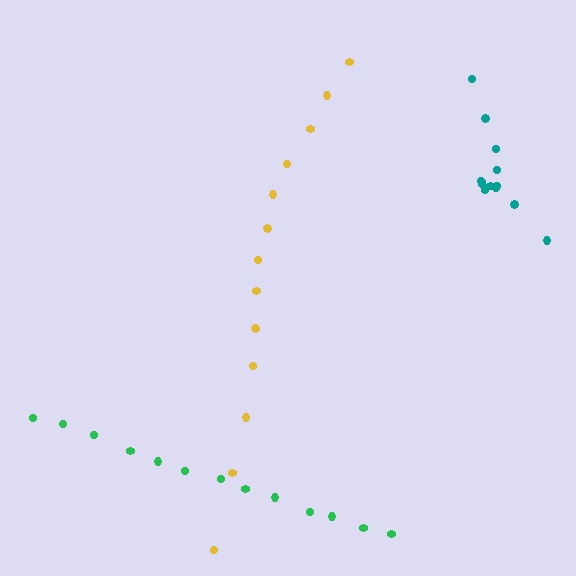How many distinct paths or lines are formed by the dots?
There are 3 distinct paths.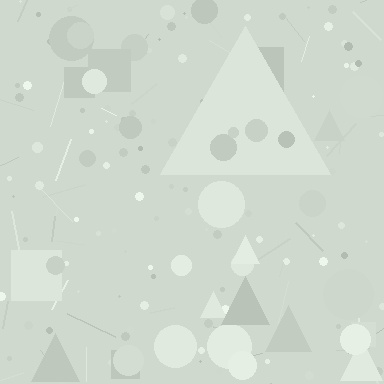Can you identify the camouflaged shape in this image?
The camouflaged shape is a triangle.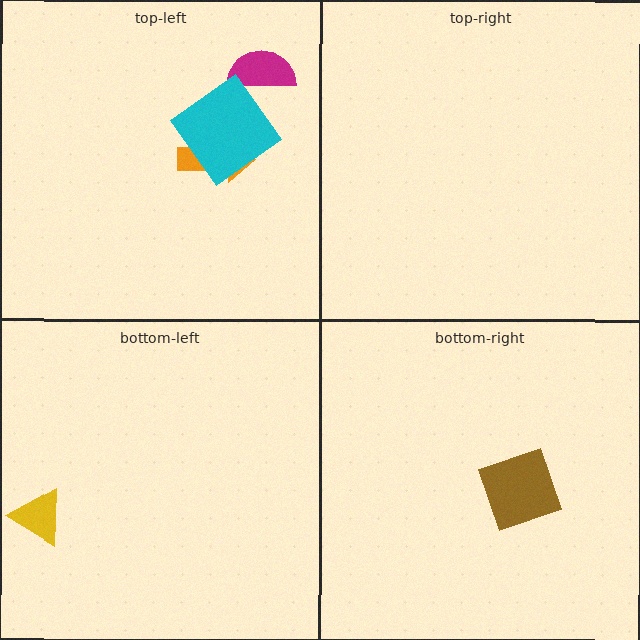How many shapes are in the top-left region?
3.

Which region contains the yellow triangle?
The bottom-left region.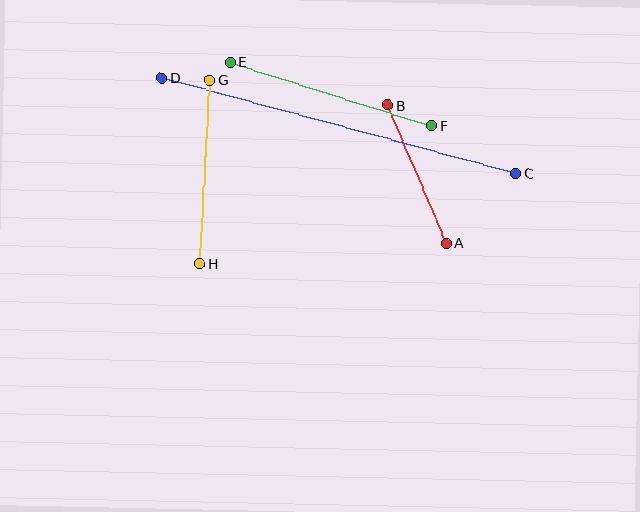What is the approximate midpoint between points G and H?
The midpoint is at approximately (204, 172) pixels.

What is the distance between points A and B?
The distance is approximately 149 pixels.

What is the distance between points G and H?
The distance is approximately 184 pixels.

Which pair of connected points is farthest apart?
Points C and D are farthest apart.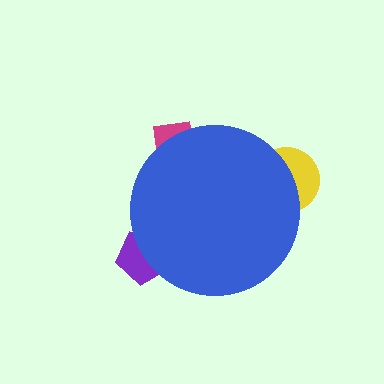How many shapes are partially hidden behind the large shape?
3 shapes are partially hidden.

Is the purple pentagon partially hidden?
Yes, the purple pentagon is partially hidden behind the blue circle.